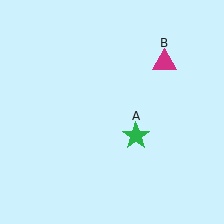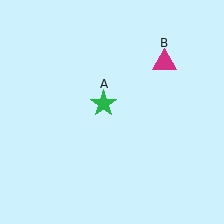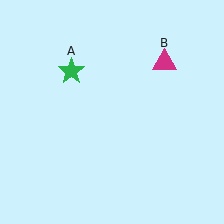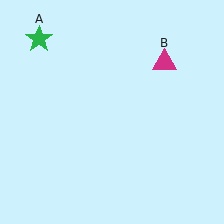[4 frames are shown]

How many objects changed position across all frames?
1 object changed position: green star (object A).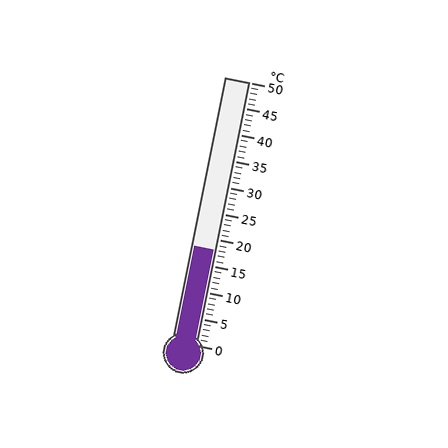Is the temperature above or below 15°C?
The temperature is above 15°C.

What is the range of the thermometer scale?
The thermometer scale ranges from 0°C to 50°C.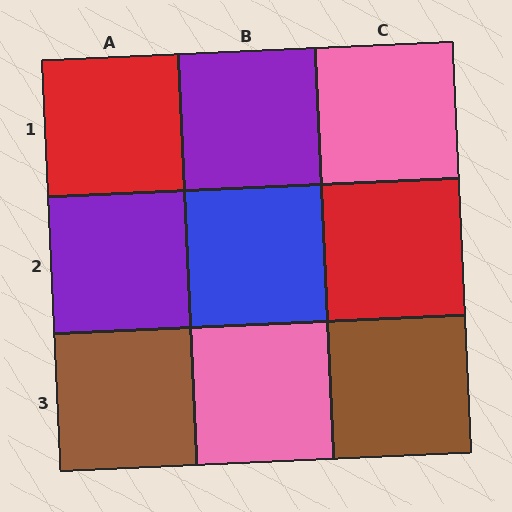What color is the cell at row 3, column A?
Brown.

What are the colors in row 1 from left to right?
Red, purple, pink.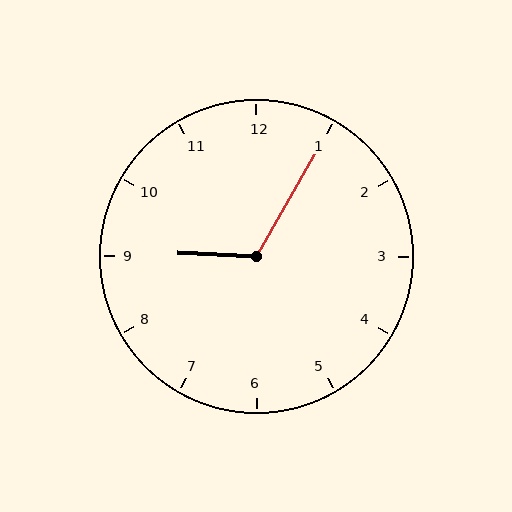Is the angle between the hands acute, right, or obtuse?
It is obtuse.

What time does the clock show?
9:05.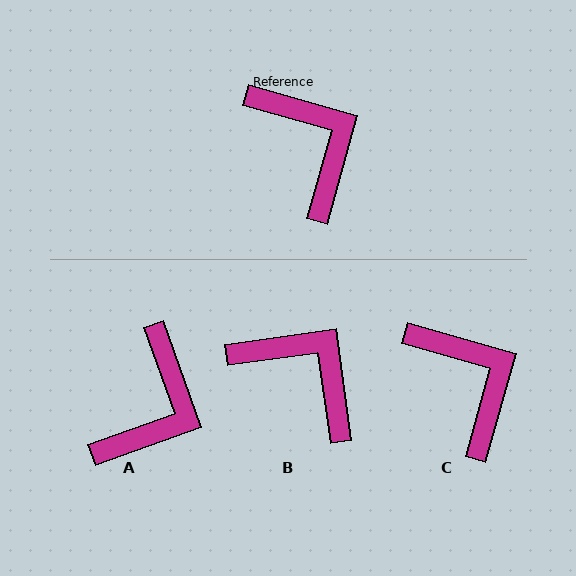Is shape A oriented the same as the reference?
No, it is off by about 55 degrees.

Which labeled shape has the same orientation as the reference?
C.